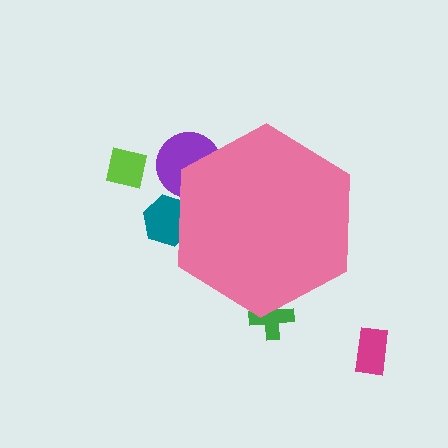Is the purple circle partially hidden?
Yes, the purple circle is partially hidden behind the pink hexagon.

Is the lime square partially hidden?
No, the lime square is fully visible.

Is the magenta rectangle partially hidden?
No, the magenta rectangle is fully visible.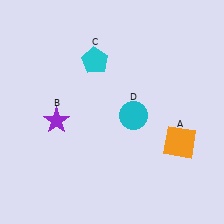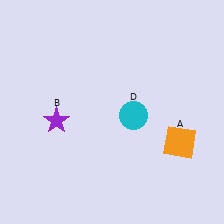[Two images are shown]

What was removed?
The cyan pentagon (C) was removed in Image 2.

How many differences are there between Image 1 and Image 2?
There is 1 difference between the two images.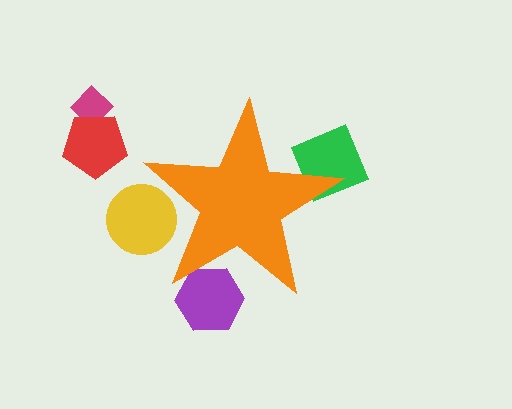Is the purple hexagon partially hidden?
Yes, the purple hexagon is partially hidden behind the orange star.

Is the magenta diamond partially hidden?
No, the magenta diamond is fully visible.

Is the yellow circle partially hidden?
Yes, the yellow circle is partially hidden behind the orange star.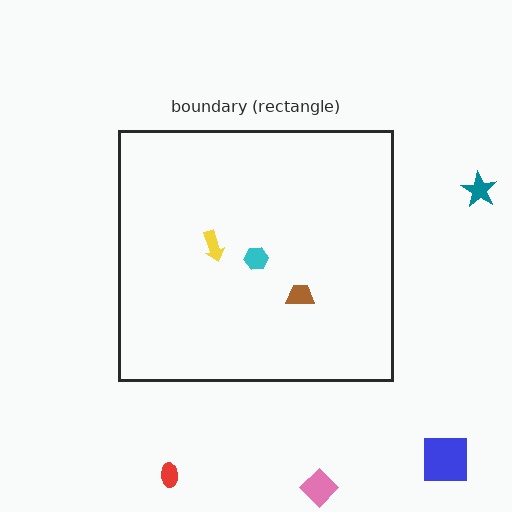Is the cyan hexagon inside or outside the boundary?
Inside.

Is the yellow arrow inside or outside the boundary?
Inside.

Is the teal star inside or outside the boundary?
Outside.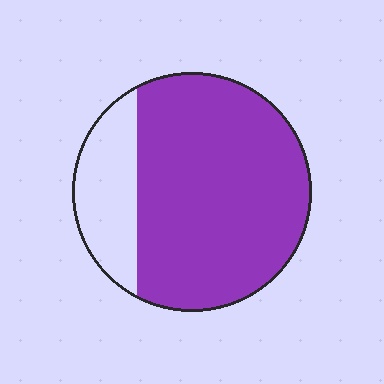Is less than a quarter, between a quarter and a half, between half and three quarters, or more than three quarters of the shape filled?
More than three quarters.